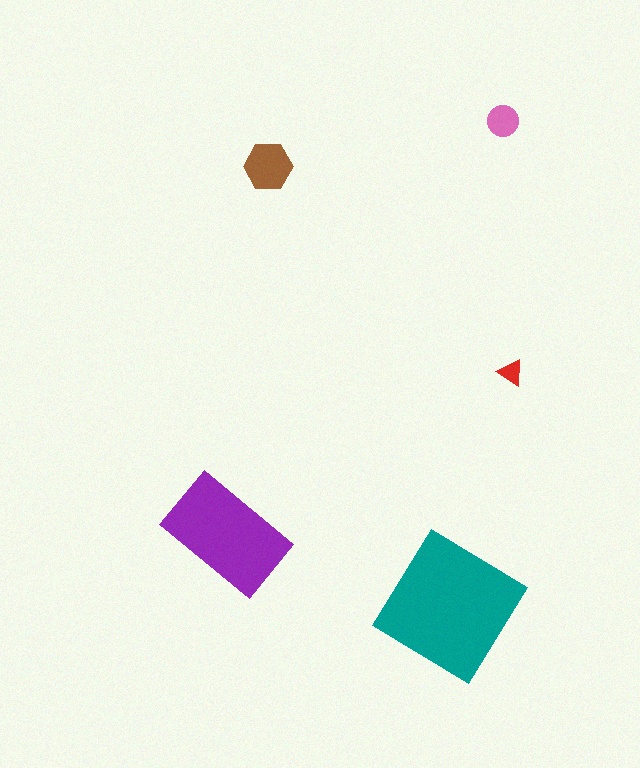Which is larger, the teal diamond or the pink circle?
The teal diamond.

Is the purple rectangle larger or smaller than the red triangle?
Larger.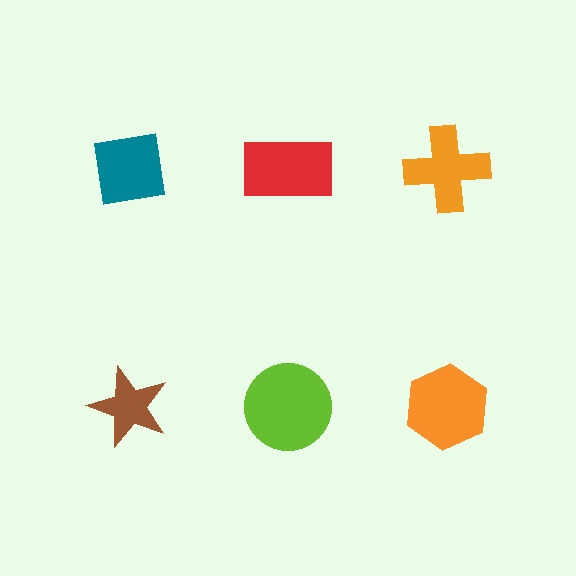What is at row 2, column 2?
A lime circle.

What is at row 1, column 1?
A teal square.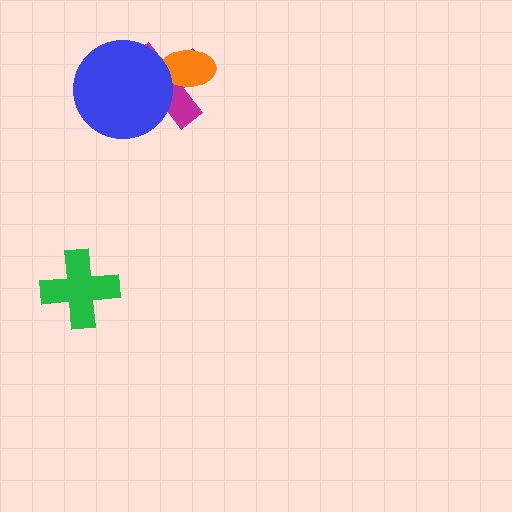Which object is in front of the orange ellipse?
The blue circle is in front of the orange ellipse.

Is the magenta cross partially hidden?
Yes, it is partially covered by another shape.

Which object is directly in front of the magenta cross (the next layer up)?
The orange ellipse is directly in front of the magenta cross.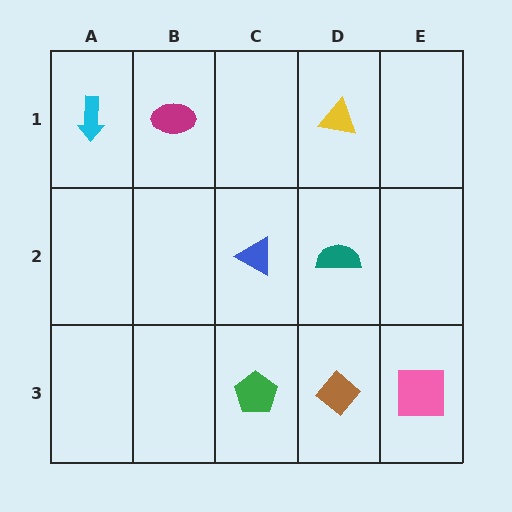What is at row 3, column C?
A green pentagon.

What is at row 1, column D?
A yellow triangle.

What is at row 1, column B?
A magenta ellipse.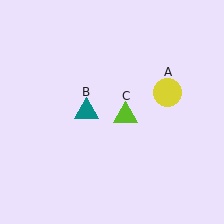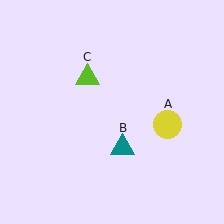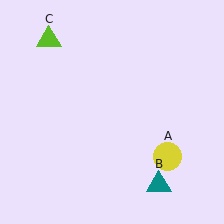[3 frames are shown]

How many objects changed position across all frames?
3 objects changed position: yellow circle (object A), teal triangle (object B), lime triangle (object C).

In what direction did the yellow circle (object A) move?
The yellow circle (object A) moved down.